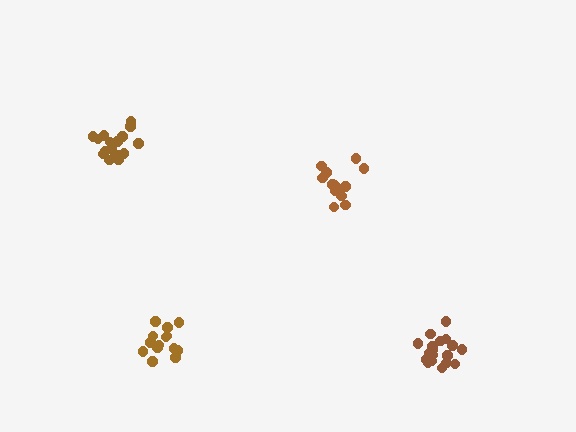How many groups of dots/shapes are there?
There are 4 groups.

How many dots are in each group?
Group 1: 17 dots, Group 2: 19 dots, Group 3: 14 dots, Group 4: 15 dots (65 total).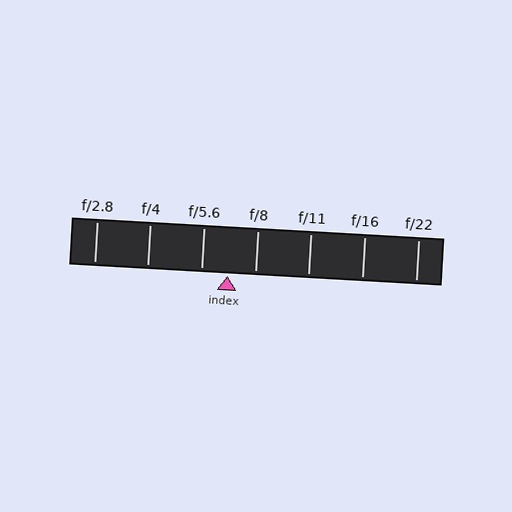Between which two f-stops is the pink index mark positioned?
The index mark is between f/5.6 and f/8.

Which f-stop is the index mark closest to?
The index mark is closest to f/5.6.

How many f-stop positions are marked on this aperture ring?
There are 7 f-stop positions marked.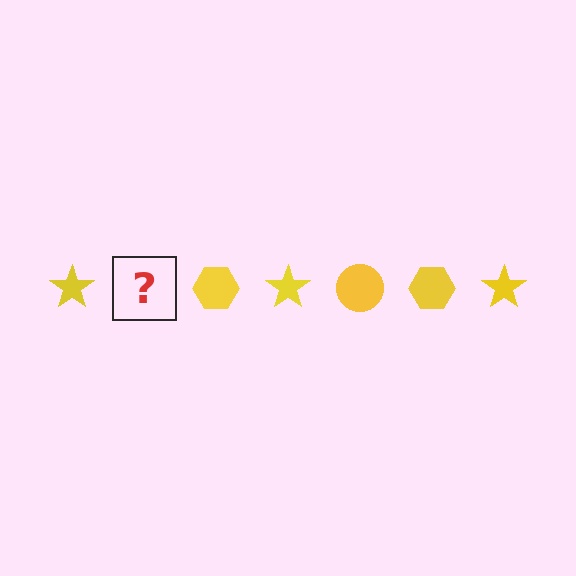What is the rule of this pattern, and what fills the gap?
The rule is that the pattern cycles through star, circle, hexagon shapes in yellow. The gap should be filled with a yellow circle.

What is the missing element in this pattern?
The missing element is a yellow circle.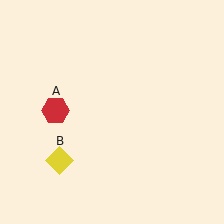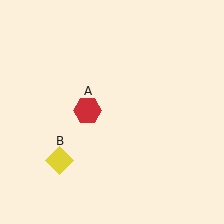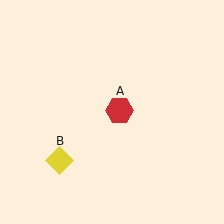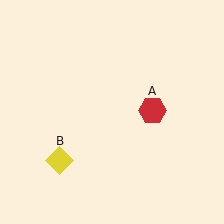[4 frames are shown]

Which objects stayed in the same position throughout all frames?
Yellow diamond (object B) remained stationary.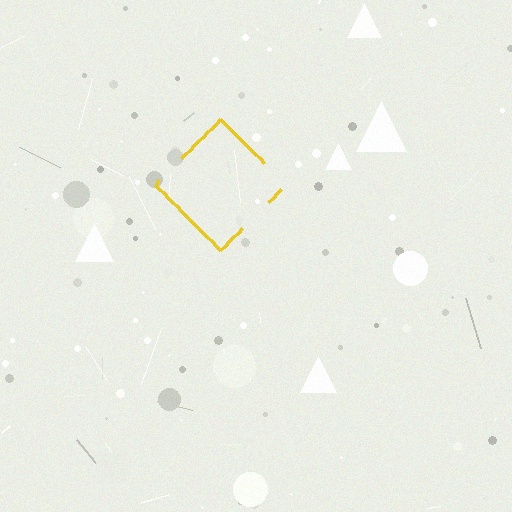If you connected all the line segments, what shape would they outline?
They would outline a diamond.